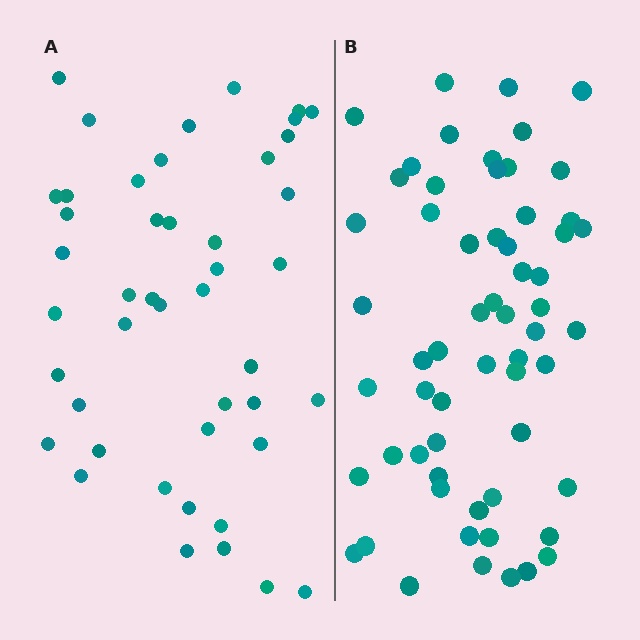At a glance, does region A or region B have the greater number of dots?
Region B (the right region) has more dots.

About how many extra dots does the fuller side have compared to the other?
Region B has approximately 15 more dots than region A.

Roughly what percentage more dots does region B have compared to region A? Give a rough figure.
About 35% more.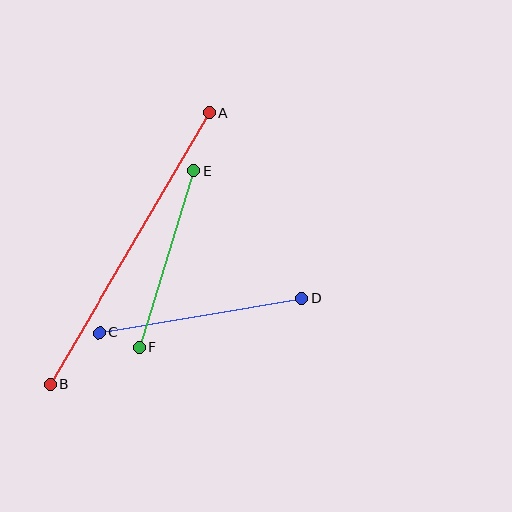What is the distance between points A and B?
The distance is approximately 314 pixels.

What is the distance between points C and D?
The distance is approximately 205 pixels.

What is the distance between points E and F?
The distance is approximately 185 pixels.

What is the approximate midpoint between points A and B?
The midpoint is at approximately (130, 248) pixels.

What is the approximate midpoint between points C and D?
The midpoint is at approximately (201, 315) pixels.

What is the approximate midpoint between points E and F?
The midpoint is at approximately (166, 259) pixels.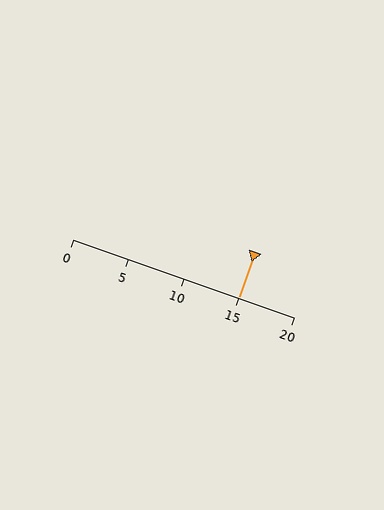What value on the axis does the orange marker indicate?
The marker indicates approximately 15.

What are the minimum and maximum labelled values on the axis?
The axis runs from 0 to 20.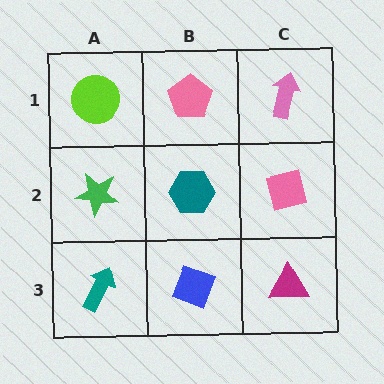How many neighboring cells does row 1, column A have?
2.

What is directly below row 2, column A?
A teal arrow.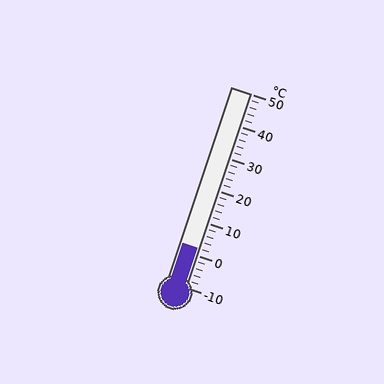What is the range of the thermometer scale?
The thermometer scale ranges from -10°C to 50°C.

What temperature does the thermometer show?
The thermometer shows approximately 2°C.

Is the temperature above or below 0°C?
The temperature is above 0°C.